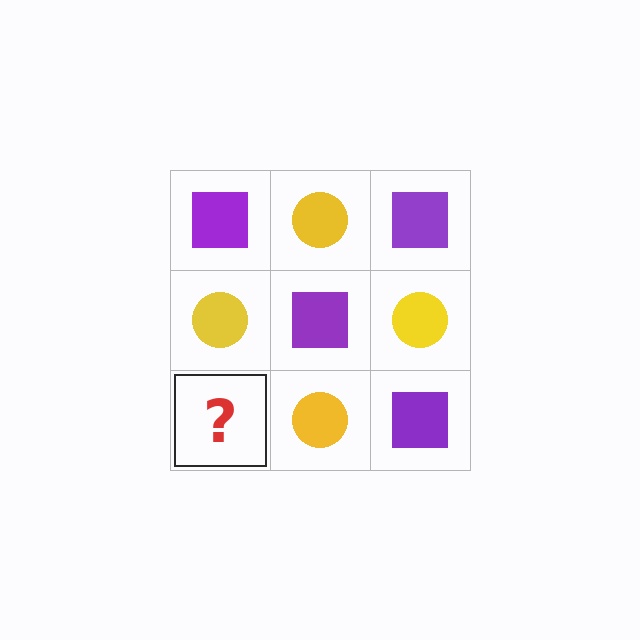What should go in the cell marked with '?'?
The missing cell should contain a purple square.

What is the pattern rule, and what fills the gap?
The rule is that it alternates purple square and yellow circle in a checkerboard pattern. The gap should be filled with a purple square.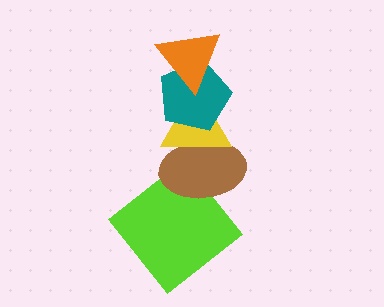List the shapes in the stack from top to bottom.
From top to bottom: the orange triangle, the teal pentagon, the yellow triangle, the brown ellipse, the lime diamond.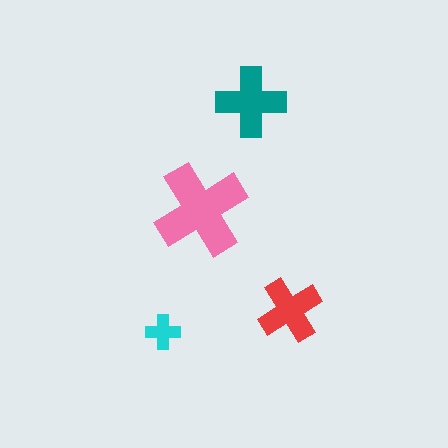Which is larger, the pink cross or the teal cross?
The pink one.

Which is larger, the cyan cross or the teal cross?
The teal one.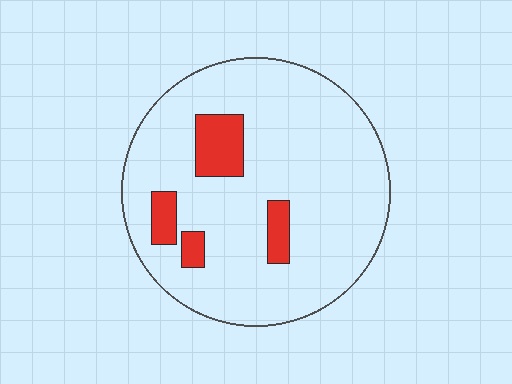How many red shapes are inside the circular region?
4.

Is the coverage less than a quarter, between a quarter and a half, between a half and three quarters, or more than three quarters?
Less than a quarter.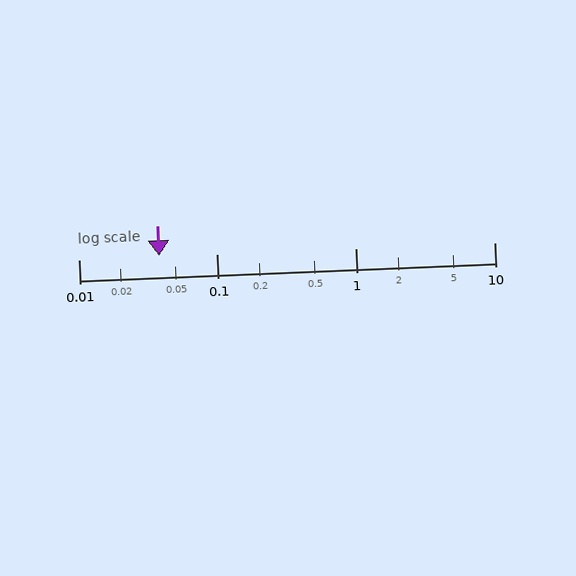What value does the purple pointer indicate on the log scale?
The pointer indicates approximately 0.038.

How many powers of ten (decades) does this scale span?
The scale spans 3 decades, from 0.01 to 10.